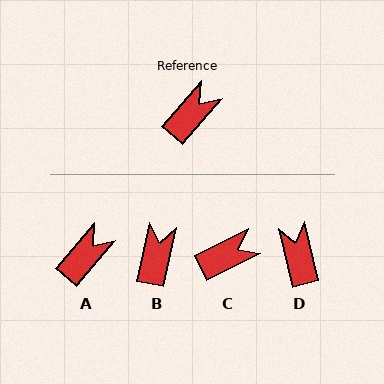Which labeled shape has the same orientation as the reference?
A.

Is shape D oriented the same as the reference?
No, it is off by about 54 degrees.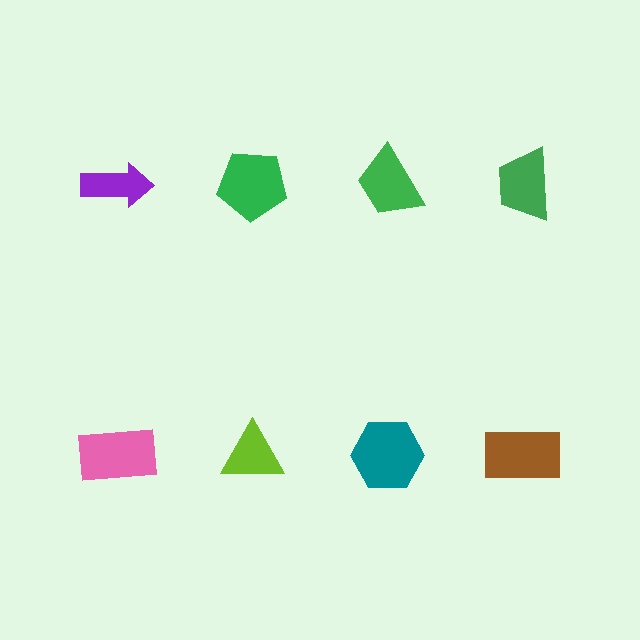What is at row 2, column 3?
A teal hexagon.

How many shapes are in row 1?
4 shapes.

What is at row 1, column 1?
A purple arrow.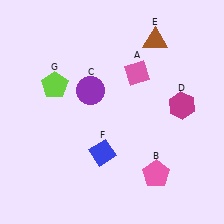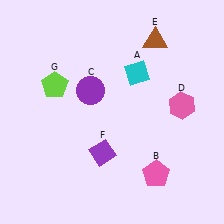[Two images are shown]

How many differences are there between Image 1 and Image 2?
There are 3 differences between the two images.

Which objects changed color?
A changed from pink to cyan. D changed from magenta to pink. F changed from blue to purple.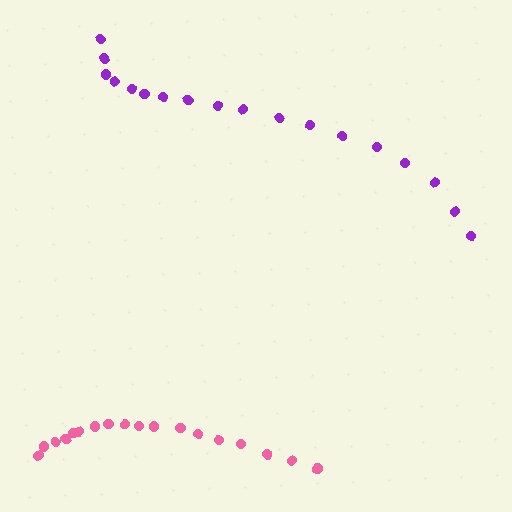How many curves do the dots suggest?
There are 2 distinct paths.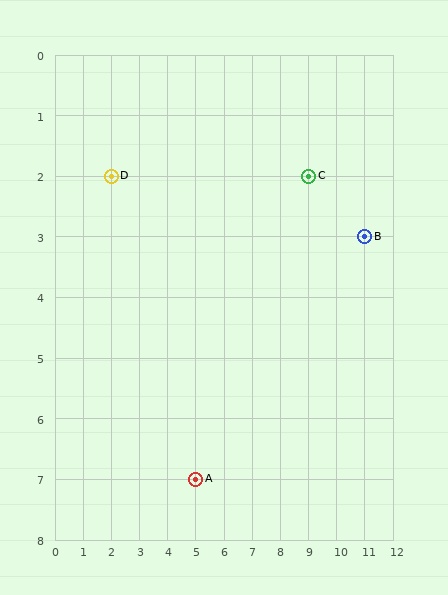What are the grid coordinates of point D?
Point D is at grid coordinates (2, 2).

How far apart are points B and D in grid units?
Points B and D are 9 columns and 1 row apart (about 9.1 grid units diagonally).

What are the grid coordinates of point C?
Point C is at grid coordinates (9, 2).